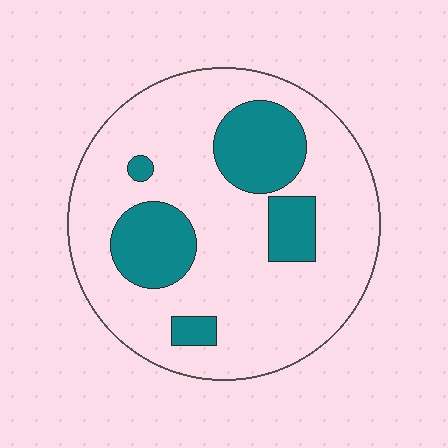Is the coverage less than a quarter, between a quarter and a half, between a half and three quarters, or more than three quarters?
Less than a quarter.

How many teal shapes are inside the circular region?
5.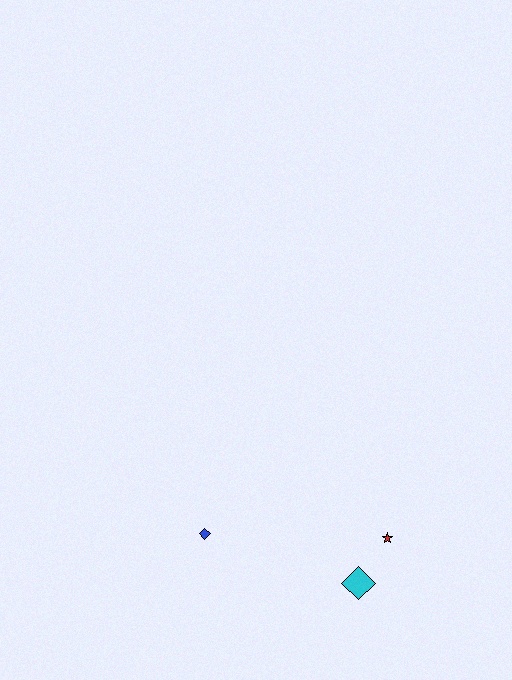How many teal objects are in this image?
There are no teal objects.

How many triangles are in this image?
There are no triangles.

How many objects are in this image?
There are 3 objects.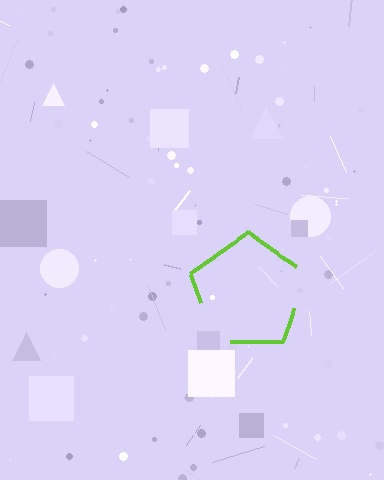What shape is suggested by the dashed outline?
The dashed outline suggests a pentagon.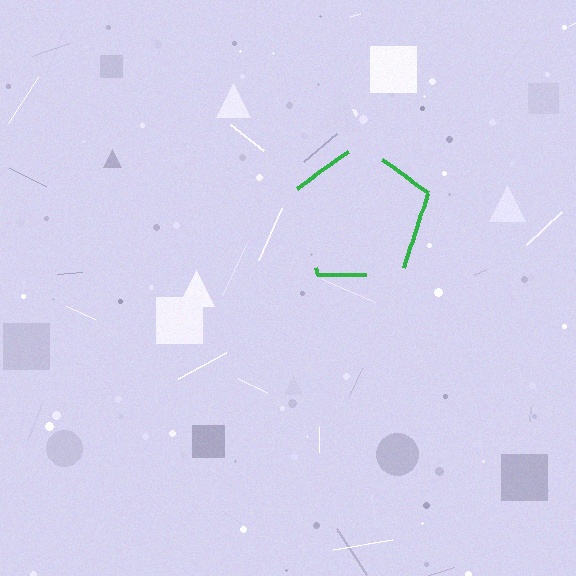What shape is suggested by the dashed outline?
The dashed outline suggests a pentagon.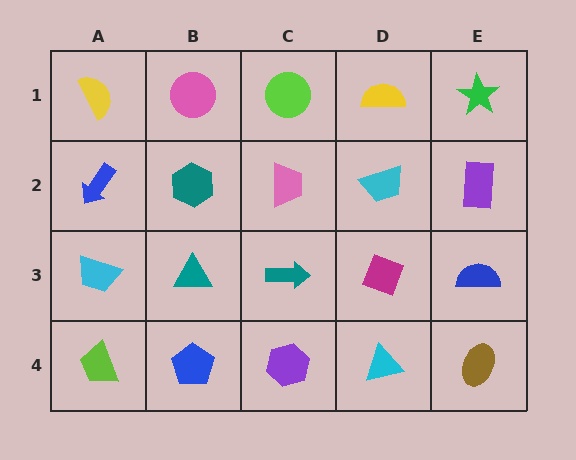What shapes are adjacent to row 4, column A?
A cyan trapezoid (row 3, column A), a blue pentagon (row 4, column B).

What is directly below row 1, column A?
A blue arrow.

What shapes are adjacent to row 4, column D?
A magenta diamond (row 3, column D), a purple hexagon (row 4, column C), a brown ellipse (row 4, column E).